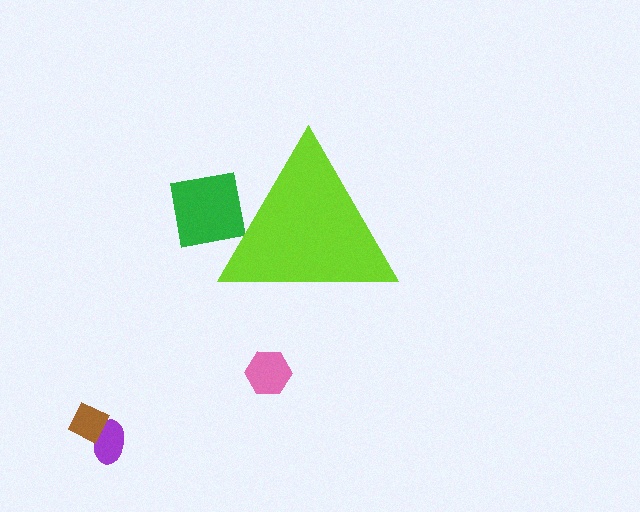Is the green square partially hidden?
Yes, the green square is partially hidden behind the lime triangle.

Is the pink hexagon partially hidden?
No, the pink hexagon is fully visible.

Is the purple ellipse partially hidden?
No, the purple ellipse is fully visible.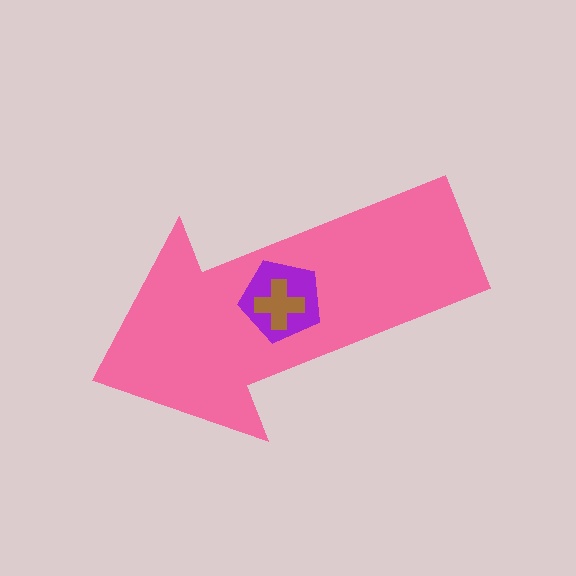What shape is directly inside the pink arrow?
The purple pentagon.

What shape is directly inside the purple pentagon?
The brown cross.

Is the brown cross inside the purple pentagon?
Yes.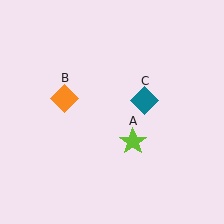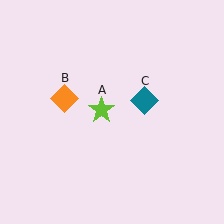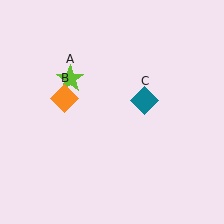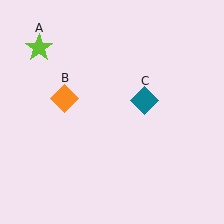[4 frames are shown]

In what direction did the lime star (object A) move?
The lime star (object A) moved up and to the left.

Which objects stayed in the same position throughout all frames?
Orange diamond (object B) and teal diamond (object C) remained stationary.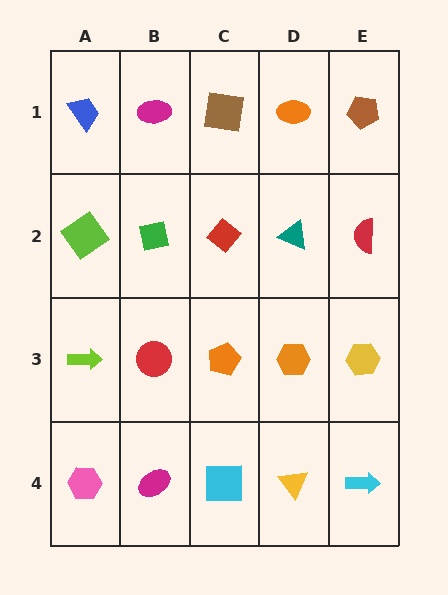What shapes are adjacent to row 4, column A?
A lime arrow (row 3, column A), a magenta ellipse (row 4, column B).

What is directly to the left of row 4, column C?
A magenta ellipse.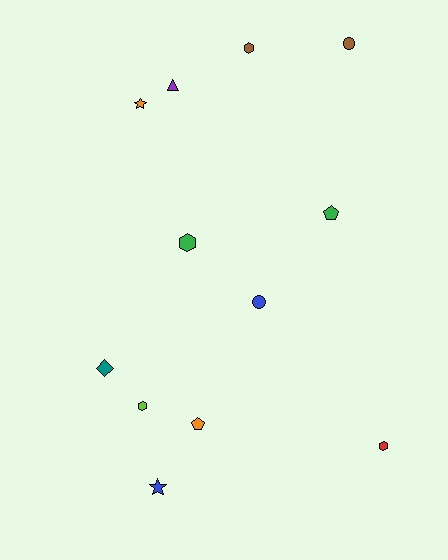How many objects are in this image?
There are 12 objects.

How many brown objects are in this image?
There are 2 brown objects.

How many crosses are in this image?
There are no crosses.